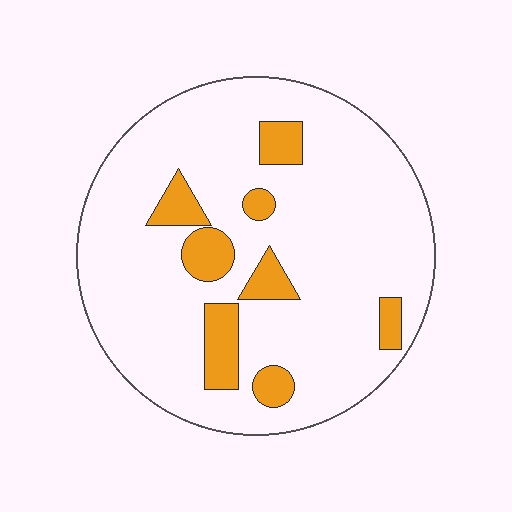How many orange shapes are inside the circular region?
8.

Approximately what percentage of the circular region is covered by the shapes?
Approximately 15%.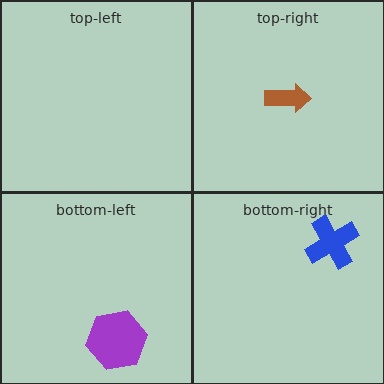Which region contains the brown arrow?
The top-right region.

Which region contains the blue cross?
The bottom-right region.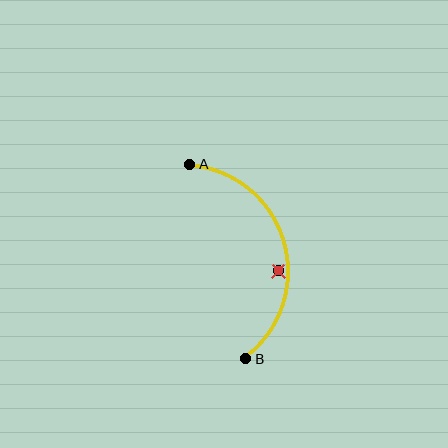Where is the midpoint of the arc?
The arc midpoint is the point on the curve farthest from the straight line joining A and B. It sits to the right of that line.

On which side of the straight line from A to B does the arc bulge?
The arc bulges to the right of the straight line connecting A and B.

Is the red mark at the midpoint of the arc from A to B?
No — the red mark does not lie on the arc at all. It sits slightly inside the curve.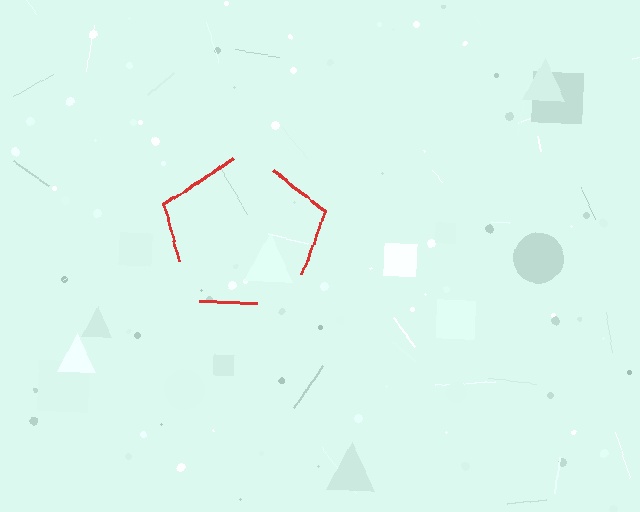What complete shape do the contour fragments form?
The contour fragments form a pentagon.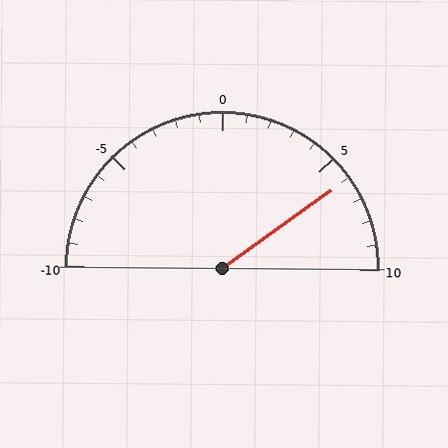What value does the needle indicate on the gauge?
The needle indicates approximately 6.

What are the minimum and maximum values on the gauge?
The gauge ranges from -10 to 10.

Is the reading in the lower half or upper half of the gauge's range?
The reading is in the upper half of the range (-10 to 10).